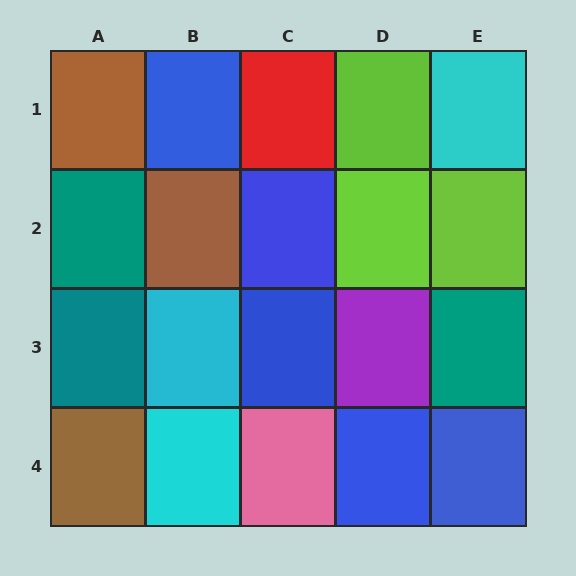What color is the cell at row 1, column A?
Brown.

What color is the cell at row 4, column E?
Blue.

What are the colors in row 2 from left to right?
Teal, brown, blue, lime, lime.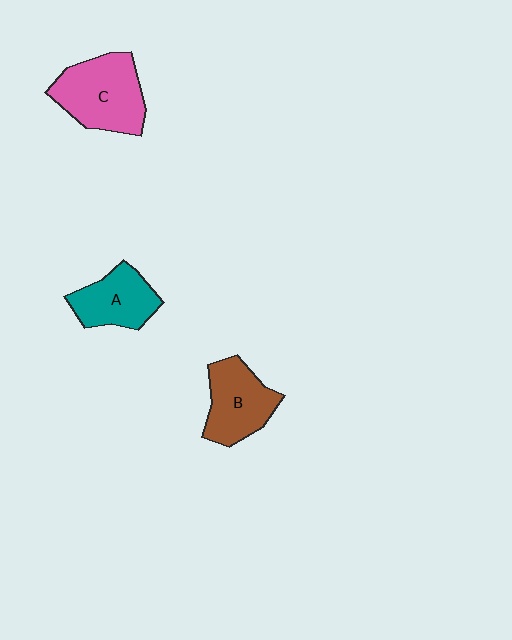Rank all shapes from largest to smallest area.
From largest to smallest: C (pink), B (brown), A (teal).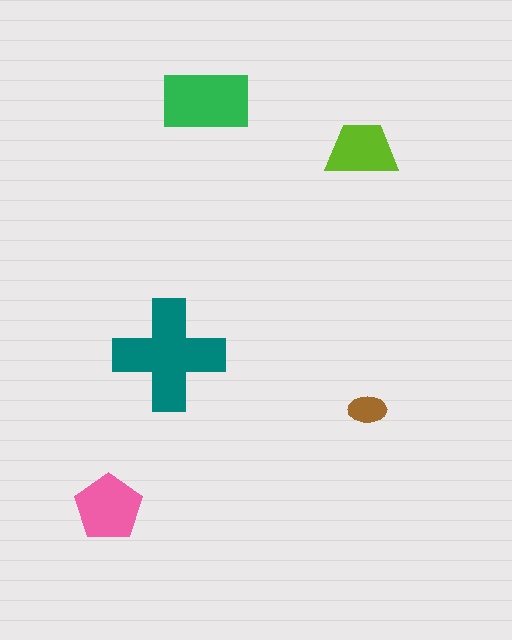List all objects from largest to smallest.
The teal cross, the green rectangle, the pink pentagon, the lime trapezoid, the brown ellipse.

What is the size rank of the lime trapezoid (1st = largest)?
4th.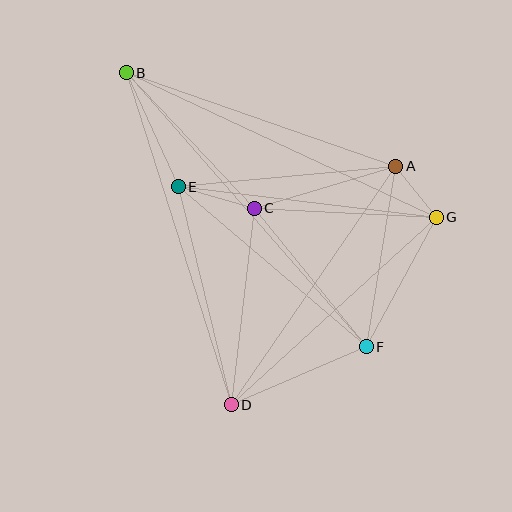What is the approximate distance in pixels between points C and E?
The distance between C and E is approximately 79 pixels.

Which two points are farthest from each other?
Points B and F are farthest from each other.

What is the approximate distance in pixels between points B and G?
The distance between B and G is approximately 342 pixels.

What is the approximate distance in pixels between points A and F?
The distance between A and F is approximately 183 pixels.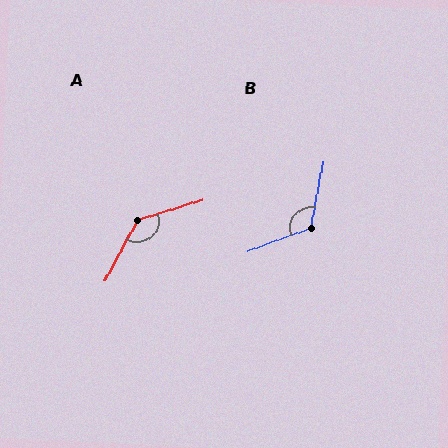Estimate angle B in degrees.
Approximately 121 degrees.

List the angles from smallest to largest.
B (121°), A (136°).